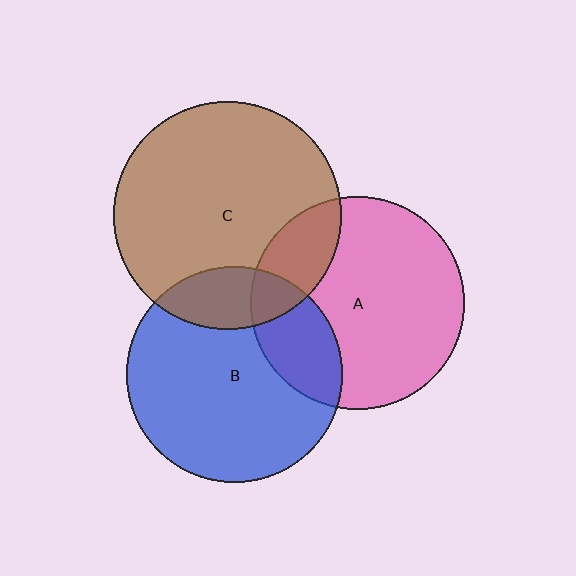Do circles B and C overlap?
Yes.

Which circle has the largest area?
Circle C (brown).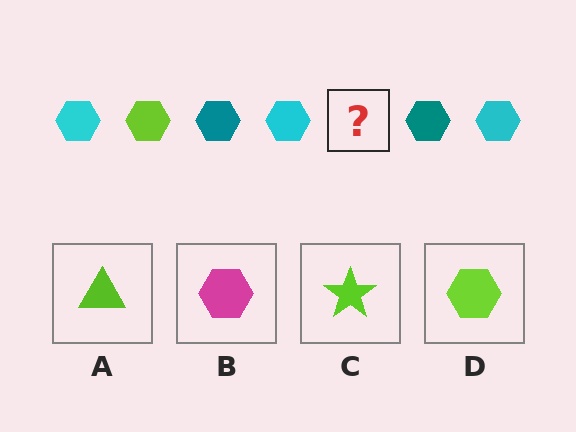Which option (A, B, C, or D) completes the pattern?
D.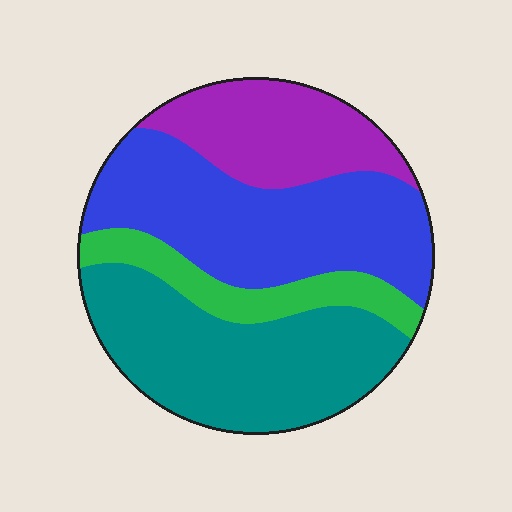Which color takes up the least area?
Green, at roughly 10%.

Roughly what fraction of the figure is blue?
Blue covers around 35% of the figure.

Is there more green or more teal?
Teal.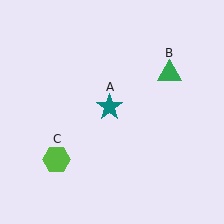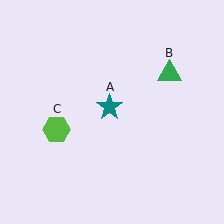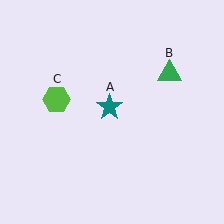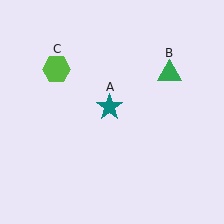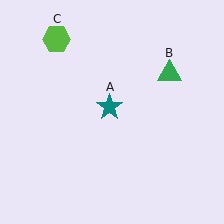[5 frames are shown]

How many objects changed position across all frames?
1 object changed position: lime hexagon (object C).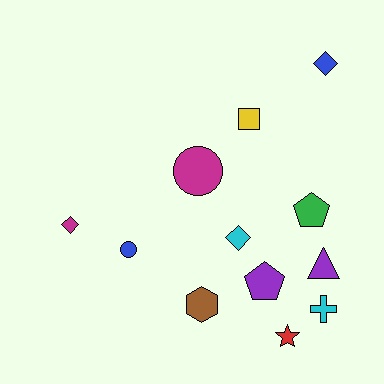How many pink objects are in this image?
There are no pink objects.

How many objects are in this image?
There are 12 objects.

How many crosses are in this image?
There is 1 cross.